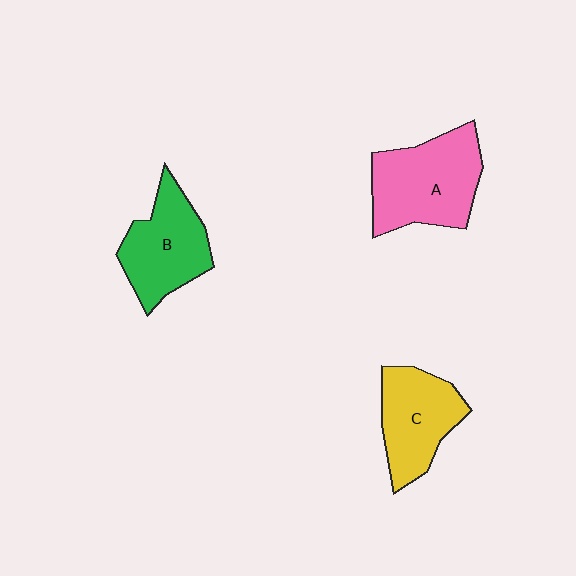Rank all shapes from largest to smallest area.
From largest to smallest: A (pink), B (green), C (yellow).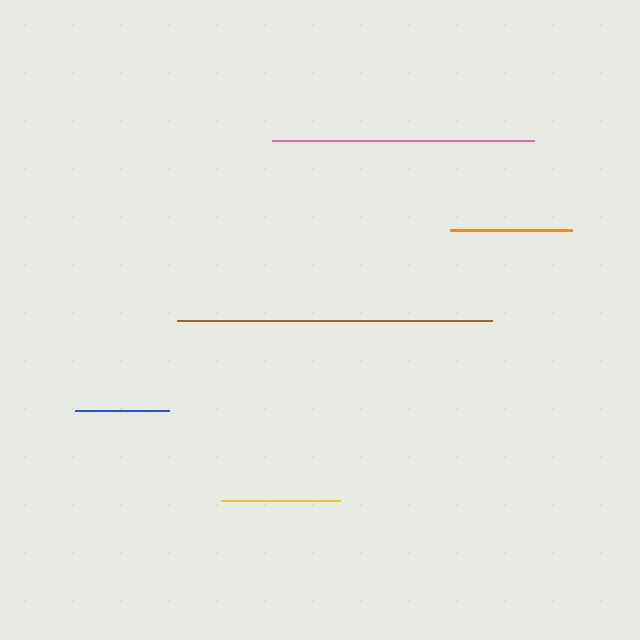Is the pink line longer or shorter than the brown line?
The brown line is longer than the pink line.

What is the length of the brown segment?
The brown segment is approximately 316 pixels long.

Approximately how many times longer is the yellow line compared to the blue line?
The yellow line is approximately 1.3 times the length of the blue line.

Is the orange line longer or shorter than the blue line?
The orange line is longer than the blue line.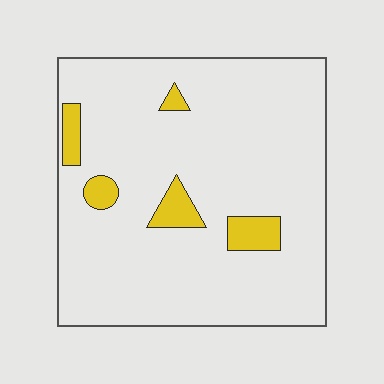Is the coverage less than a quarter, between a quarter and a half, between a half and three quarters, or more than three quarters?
Less than a quarter.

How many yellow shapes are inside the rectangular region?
5.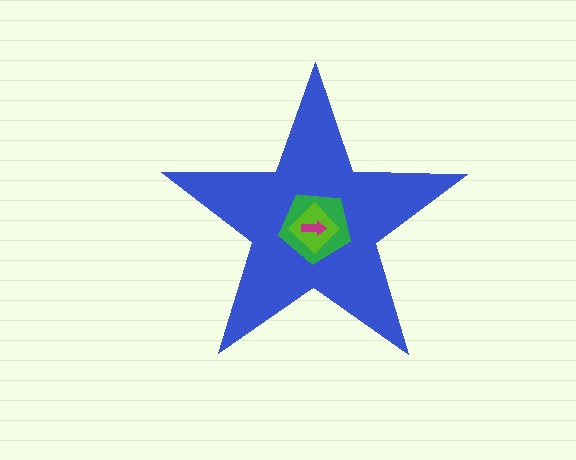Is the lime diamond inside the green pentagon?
Yes.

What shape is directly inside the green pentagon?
The lime diamond.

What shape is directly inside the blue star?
The green pentagon.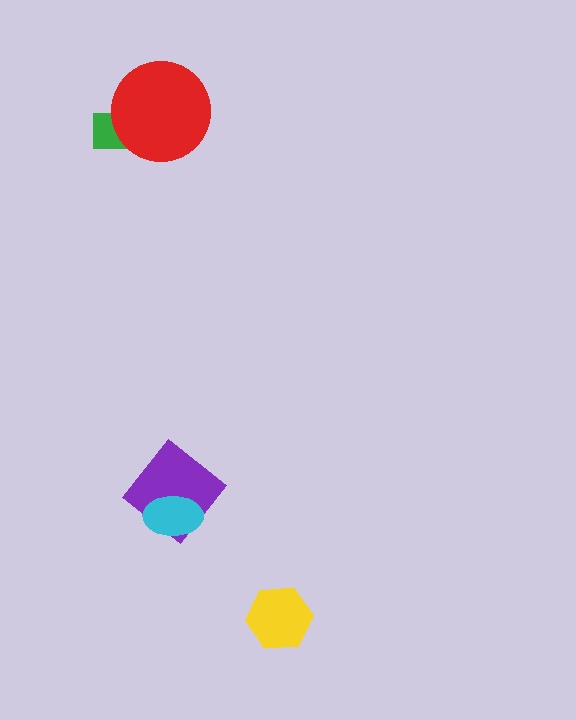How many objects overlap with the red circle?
1 object overlaps with the red circle.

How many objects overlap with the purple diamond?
1 object overlaps with the purple diamond.